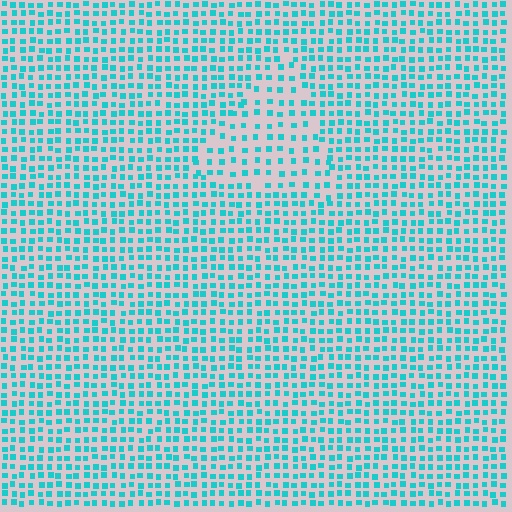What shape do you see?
I see a triangle.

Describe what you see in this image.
The image contains small cyan elements arranged at two different densities. A triangle-shaped region is visible where the elements are less densely packed than the surrounding area.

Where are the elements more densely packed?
The elements are more densely packed outside the triangle boundary.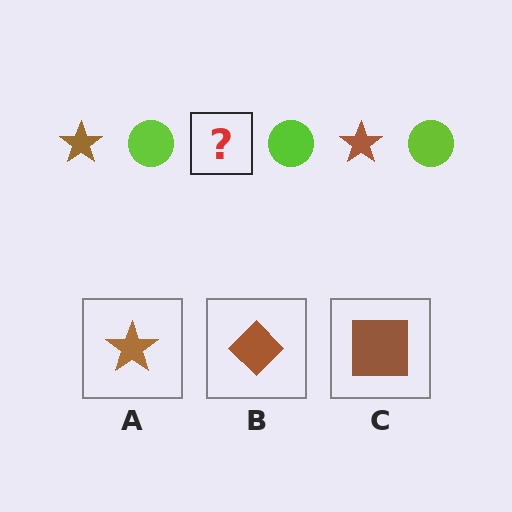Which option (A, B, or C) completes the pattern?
A.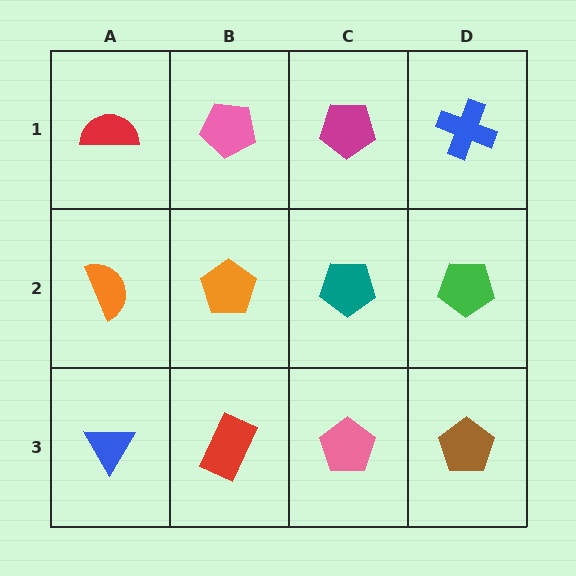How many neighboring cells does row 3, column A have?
2.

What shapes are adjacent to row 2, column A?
A red semicircle (row 1, column A), a blue triangle (row 3, column A), an orange pentagon (row 2, column B).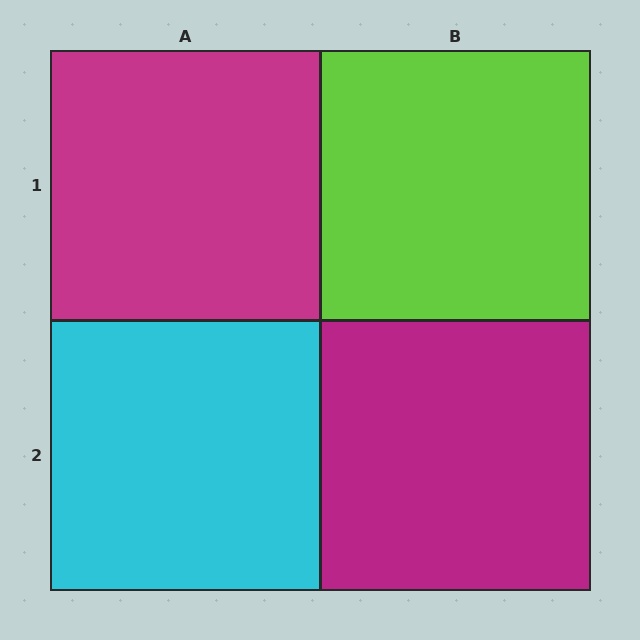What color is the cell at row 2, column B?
Magenta.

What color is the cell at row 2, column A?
Cyan.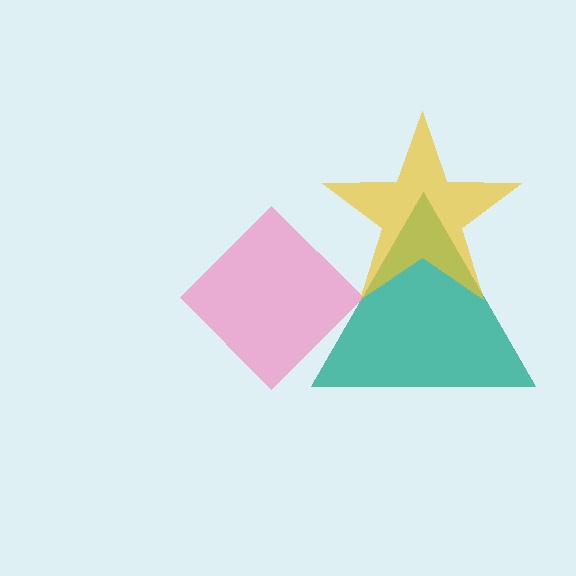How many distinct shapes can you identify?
There are 3 distinct shapes: a teal triangle, a pink diamond, a yellow star.